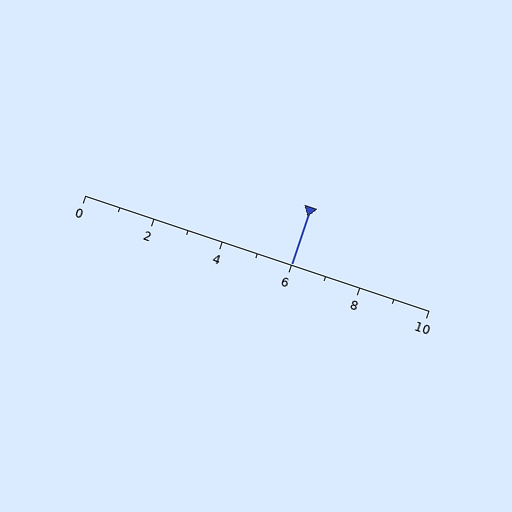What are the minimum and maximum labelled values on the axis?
The axis runs from 0 to 10.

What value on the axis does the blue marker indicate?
The marker indicates approximately 6.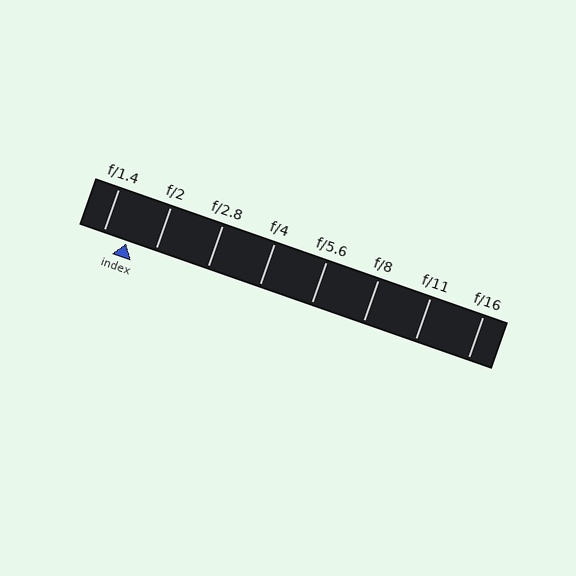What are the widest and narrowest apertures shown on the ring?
The widest aperture shown is f/1.4 and the narrowest is f/16.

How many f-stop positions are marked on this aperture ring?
There are 8 f-stop positions marked.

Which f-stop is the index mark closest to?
The index mark is closest to f/1.4.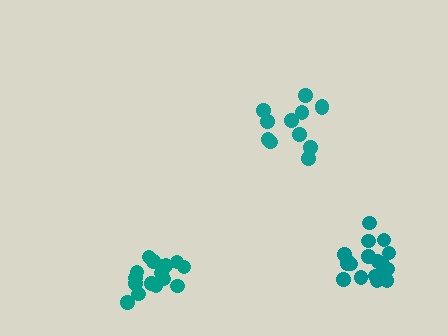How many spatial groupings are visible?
There are 3 spatial groupings.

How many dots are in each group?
Group 1: 12 dots, Group 2: 17 dots, Group 3: 18 dots (47 total).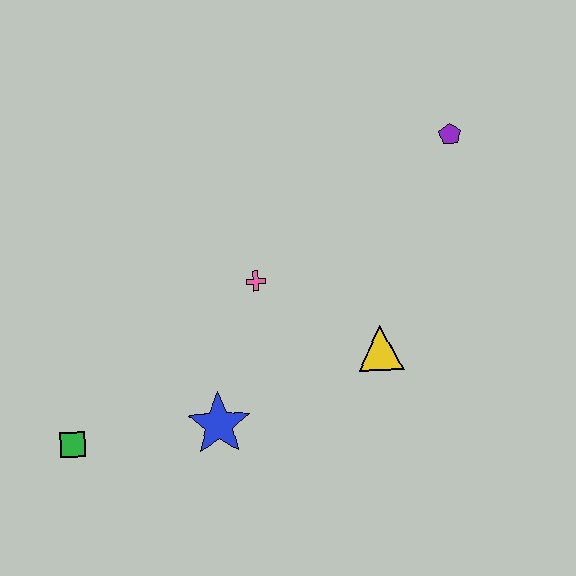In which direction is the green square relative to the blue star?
The green square is to the left of the blue star.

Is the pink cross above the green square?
Yes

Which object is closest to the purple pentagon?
The yellow triangle is closest to the purple pentagon.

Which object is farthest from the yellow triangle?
The green square is farthest from the yellow triangle.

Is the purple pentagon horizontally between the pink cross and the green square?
No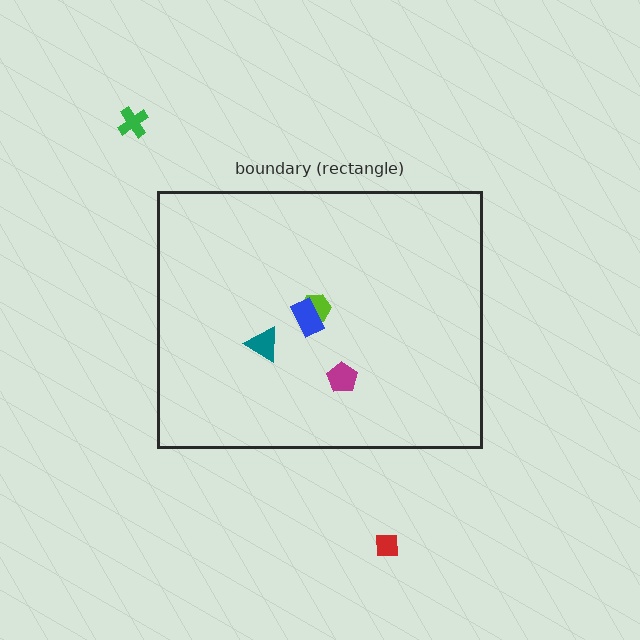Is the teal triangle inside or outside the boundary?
Inside.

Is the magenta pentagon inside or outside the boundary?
Inside.